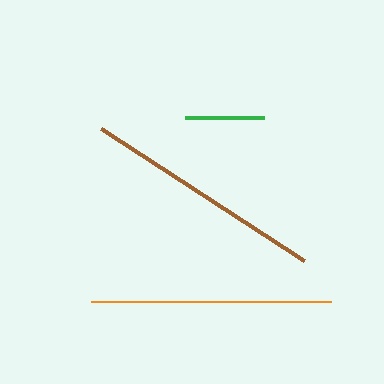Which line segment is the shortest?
The green line is the shortest at approximately 79 pixels.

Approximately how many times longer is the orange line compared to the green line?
The orange line is approximately 3.0 times the length of the green line.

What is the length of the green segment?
The green segment is approximately 79 pixels long.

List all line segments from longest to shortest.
From longest to shortest: brown, orange, green.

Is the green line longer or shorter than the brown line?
The brown line is longer than the green line.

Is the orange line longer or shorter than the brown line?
The brown line is longer than the orange line.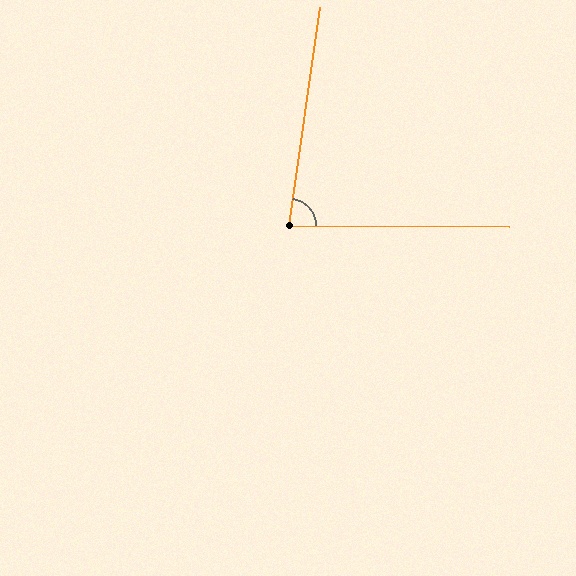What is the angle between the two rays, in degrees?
Approximately 82 degrees.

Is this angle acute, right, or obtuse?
It is acute.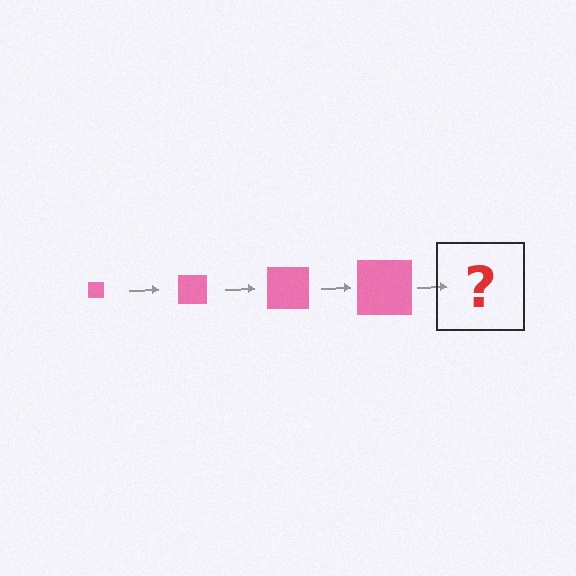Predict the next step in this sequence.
The next step is a pink square, larger than the previous one.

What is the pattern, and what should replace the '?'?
The pattern is that the square gets progressively larger each step. The '?' should be a pink square, larger than the previous one.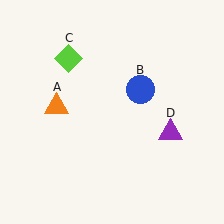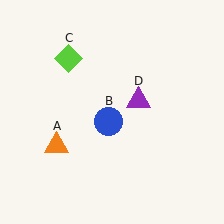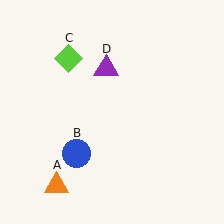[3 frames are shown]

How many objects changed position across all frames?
3 objects changed position: orange triangle (object A), blue circle (object B), purple triangle (object D).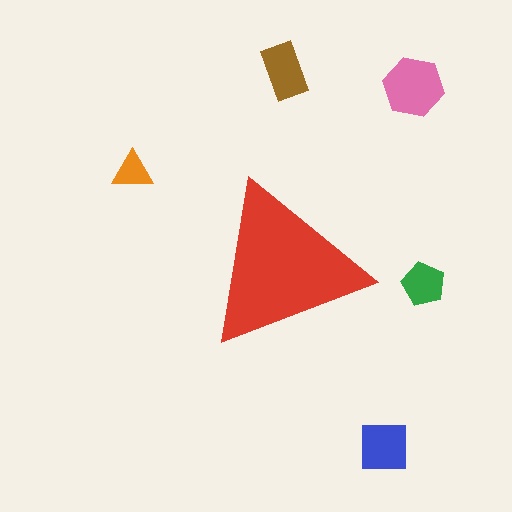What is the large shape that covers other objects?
A red triangle.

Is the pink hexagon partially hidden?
No, the pink hexagon is fully visible.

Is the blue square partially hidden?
No, the blue square is fully visible.